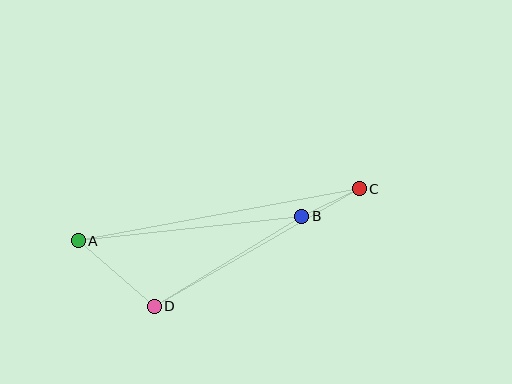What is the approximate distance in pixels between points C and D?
The distance between C and D is approximately 237 pixels.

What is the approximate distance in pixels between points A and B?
The distance between A and B is approximately 225 pixels.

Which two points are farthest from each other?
Points A and C are farthest from each other.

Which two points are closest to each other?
Points B and C are closest to each other.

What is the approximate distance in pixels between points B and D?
The distance between B and D is approximately 173 pixels.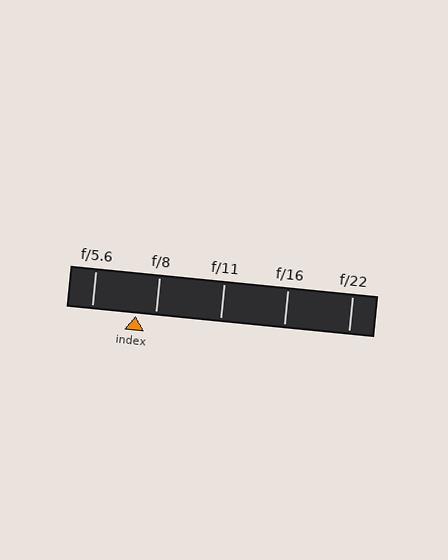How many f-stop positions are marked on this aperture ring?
There are 5 f-stop positions marked.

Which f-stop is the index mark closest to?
The index mark is closest to f/8.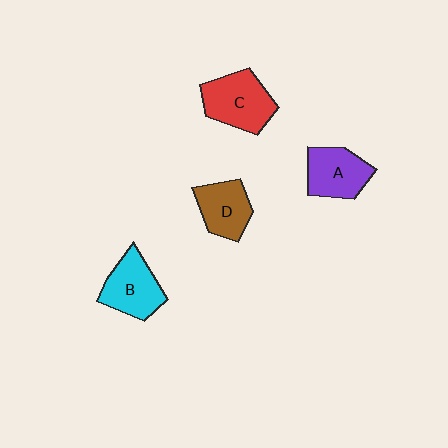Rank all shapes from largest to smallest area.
From largest to smallest: C (red), B (cyan), A (purple), D (brown).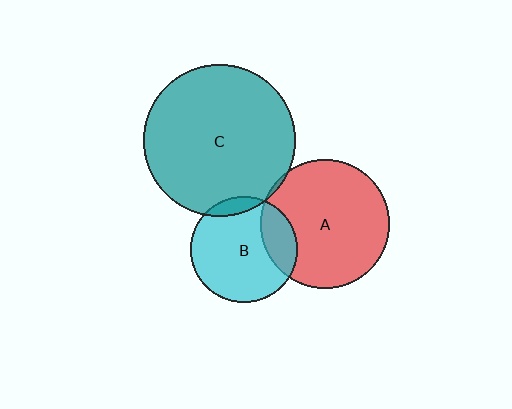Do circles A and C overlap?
Yes.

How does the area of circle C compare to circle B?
Approximately 2.0 times.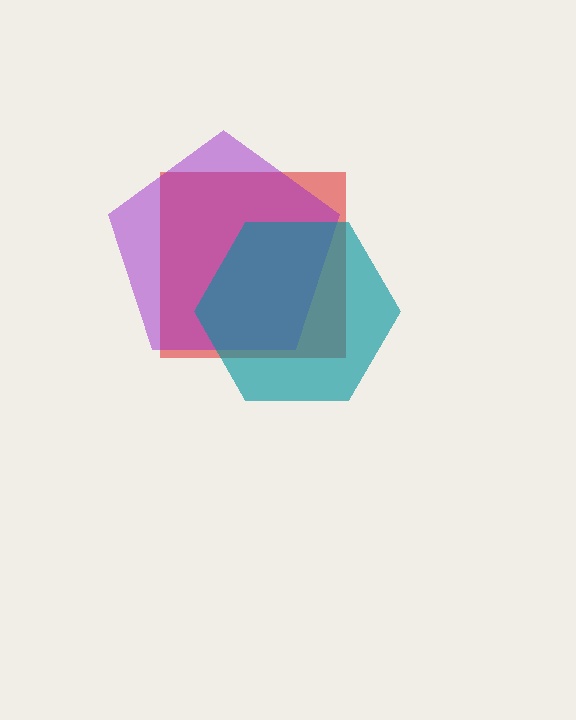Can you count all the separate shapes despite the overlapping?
Yes, there are 3 separate shapes.